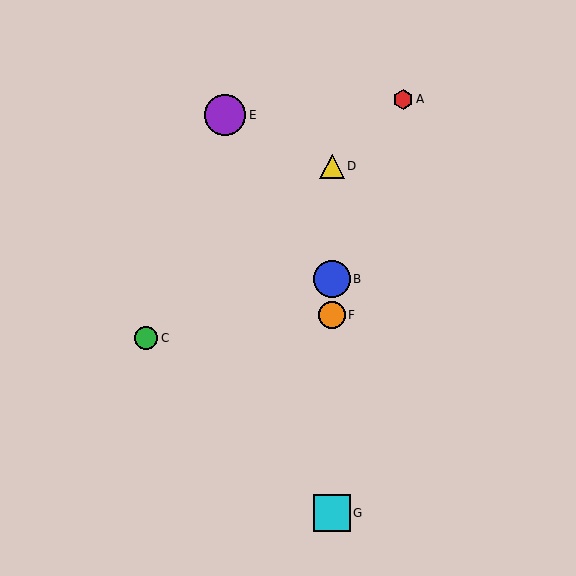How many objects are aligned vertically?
4 objects (B, D, F, G) are aligned vertically.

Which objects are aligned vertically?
Objects B, D, F, G are aligned vertically.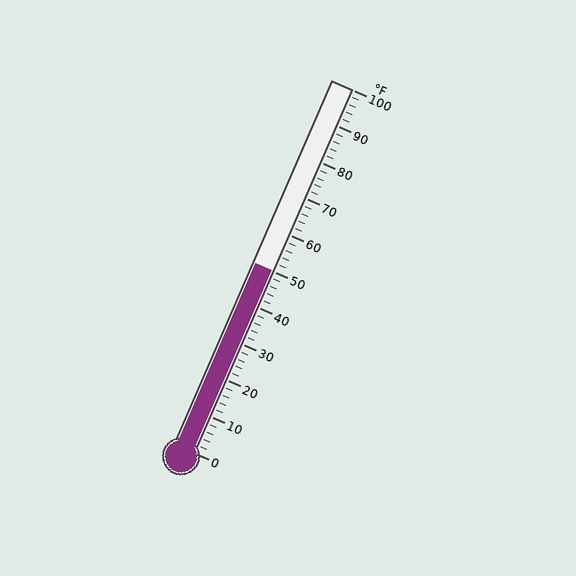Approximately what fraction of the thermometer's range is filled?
The thermometer is filled to approximately 50% of its range.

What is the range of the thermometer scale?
The thermometer scale ranges from 0°F to 100°F.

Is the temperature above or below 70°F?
The temperature is below 70°F.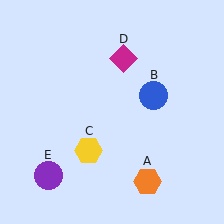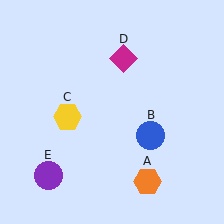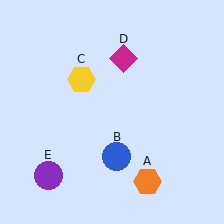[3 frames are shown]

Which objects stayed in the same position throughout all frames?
Orange hexagon (object A) and magenta diamond (object D) and purple circle (object E) remained stationary.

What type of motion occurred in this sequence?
The blue circle (object B), yellow hexagon (object C) rotated clockwise around the center of the scene.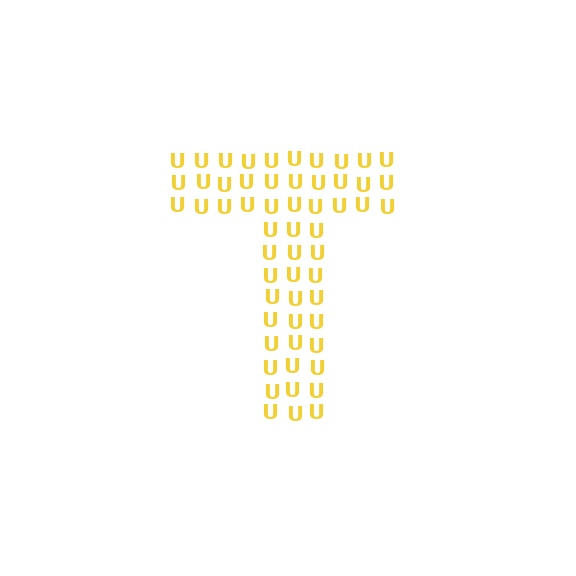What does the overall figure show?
The overall figure shows the letter T.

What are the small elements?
The small elements are letter U's.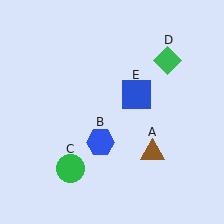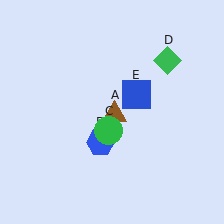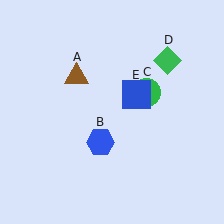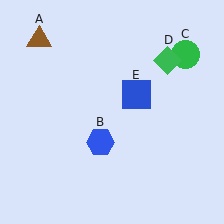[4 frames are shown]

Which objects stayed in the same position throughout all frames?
Blue hexagon (object B) and green diamond (object D) and blue square (object E) remained stationary.